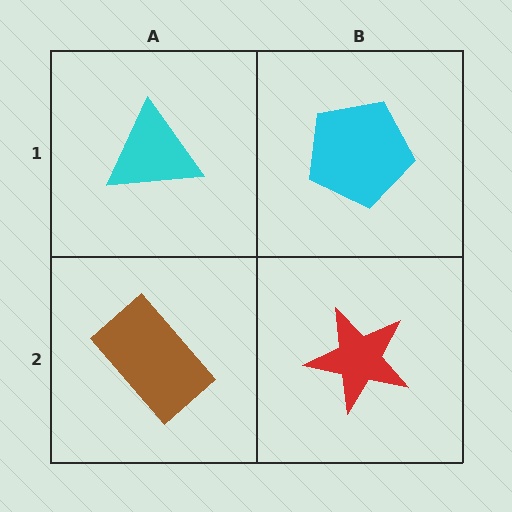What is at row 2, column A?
A brown rectangle.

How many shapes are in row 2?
2 shapes.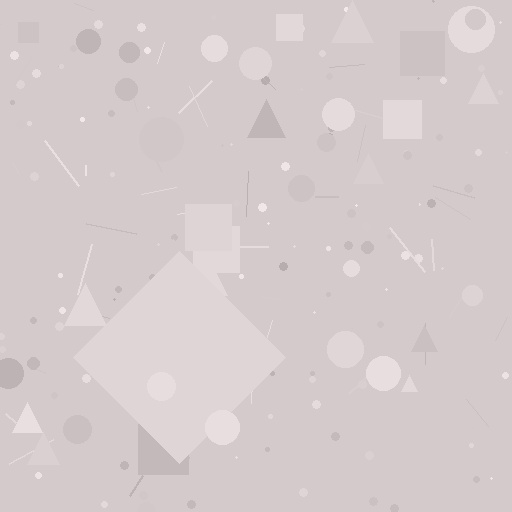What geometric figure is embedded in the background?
A diamond is embedded in the background.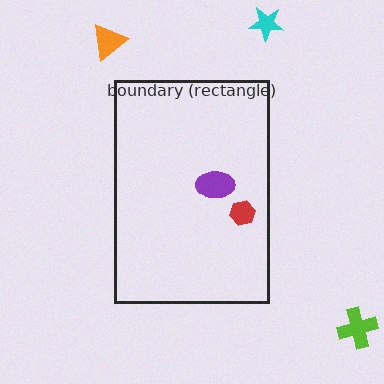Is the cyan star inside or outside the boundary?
Outside.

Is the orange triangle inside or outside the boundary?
Outside.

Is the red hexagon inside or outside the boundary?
Inside.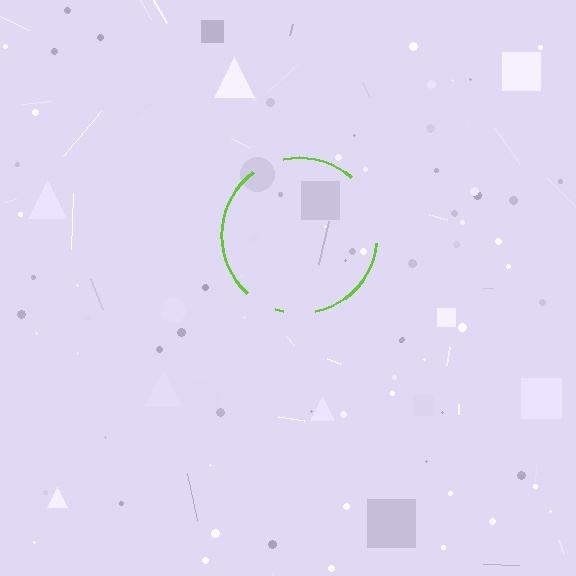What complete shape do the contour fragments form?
The contour fragments form a circle.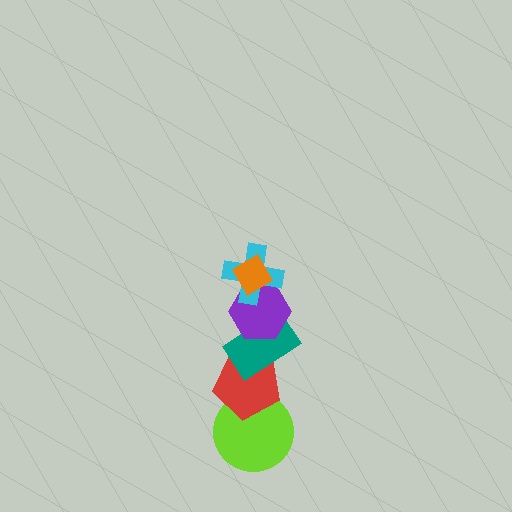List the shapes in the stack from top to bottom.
From top to bottom: the orange diamond, the cyan cross, the purple hexagon, the teal rectangle, the red pentagon, the lime circle.